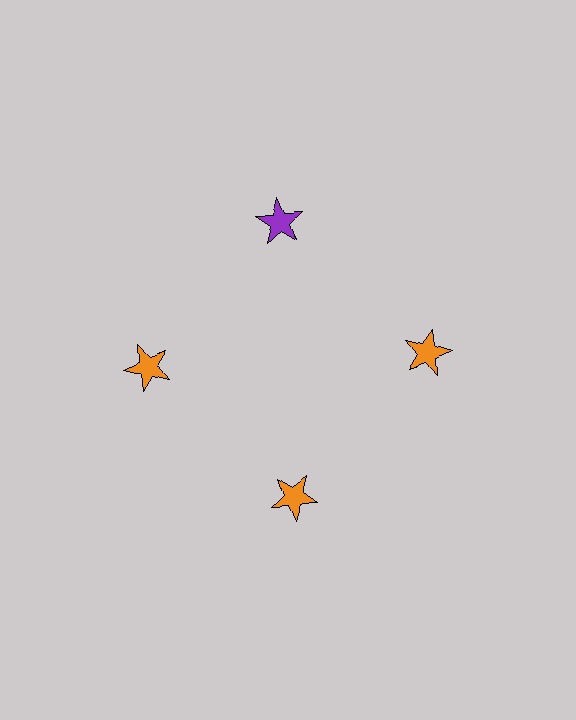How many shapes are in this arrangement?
There are 4 shapes arranged in a ring pattern.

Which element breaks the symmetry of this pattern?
The purple star at roughly the 12 o'clock position breaks the symmetry. All other shapes are orange stars.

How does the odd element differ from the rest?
It has a different color: purple instead of orange.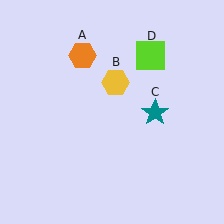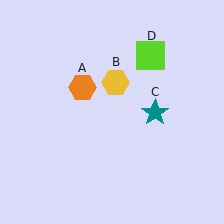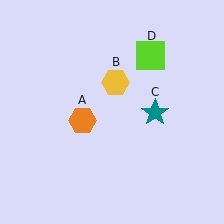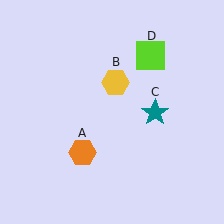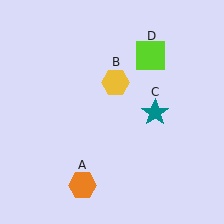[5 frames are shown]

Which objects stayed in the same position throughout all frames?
Yellow hexagon (object B) and teal star (object C) and lime square (object D) remained stationary.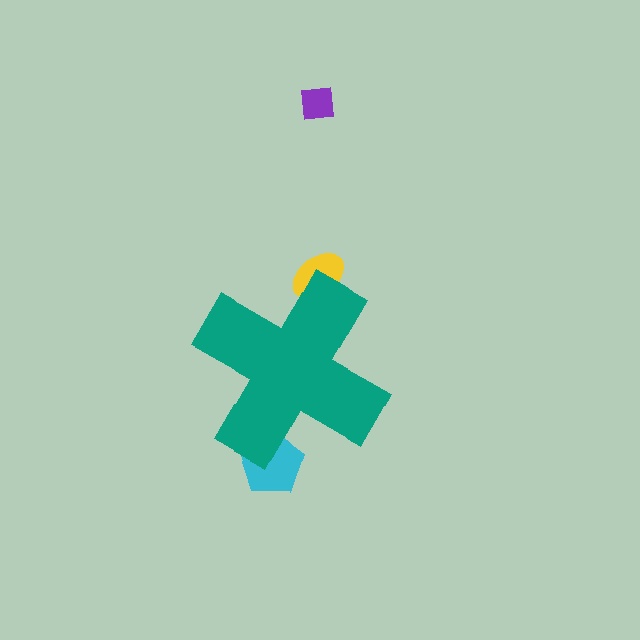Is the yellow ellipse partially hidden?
Yes, the yellow ellipse is partially hidden behind the teal cross.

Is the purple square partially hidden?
No, the purple square is fully visible.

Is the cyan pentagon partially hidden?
Yes, the cyan pentagon is partially hidden behind the teal cross.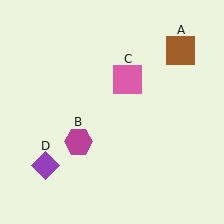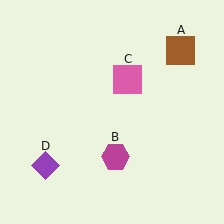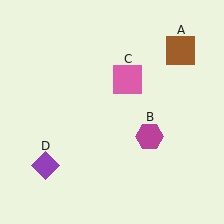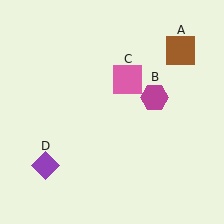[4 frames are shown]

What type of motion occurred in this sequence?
The magenta hexagon (object B) rotated counterclockwise around the center of the scene.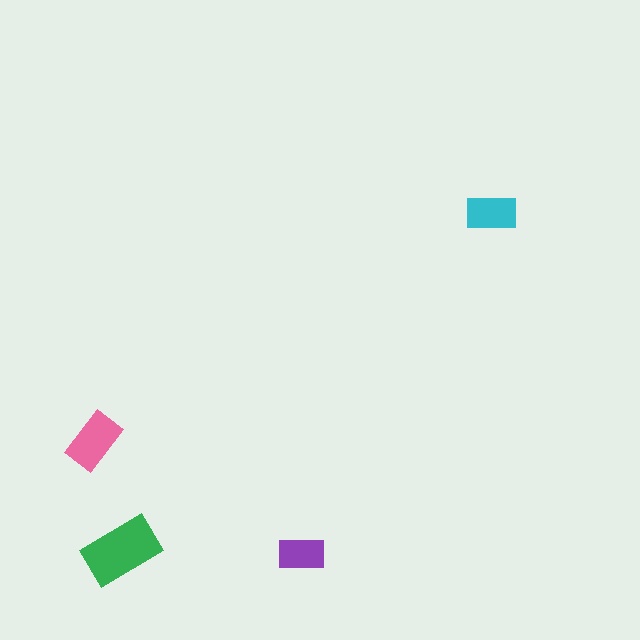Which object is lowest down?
The purple rectangle is bottommost.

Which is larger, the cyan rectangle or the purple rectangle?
The cyan one.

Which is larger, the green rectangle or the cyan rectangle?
The green one.